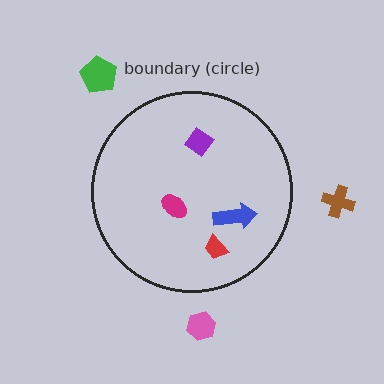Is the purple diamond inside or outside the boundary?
Inside.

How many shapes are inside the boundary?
4 inside, 3 outside.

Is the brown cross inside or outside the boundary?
Outside.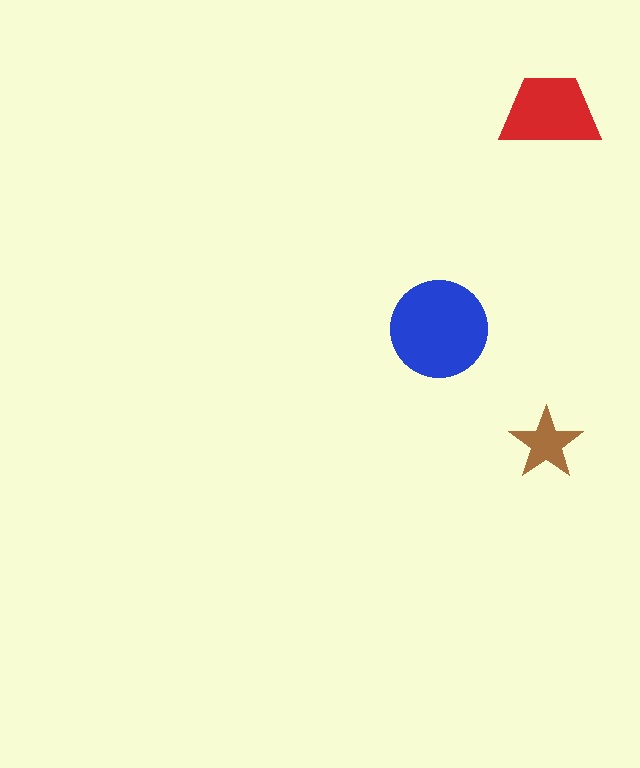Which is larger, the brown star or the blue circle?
The blue circle.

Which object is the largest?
The blue circle.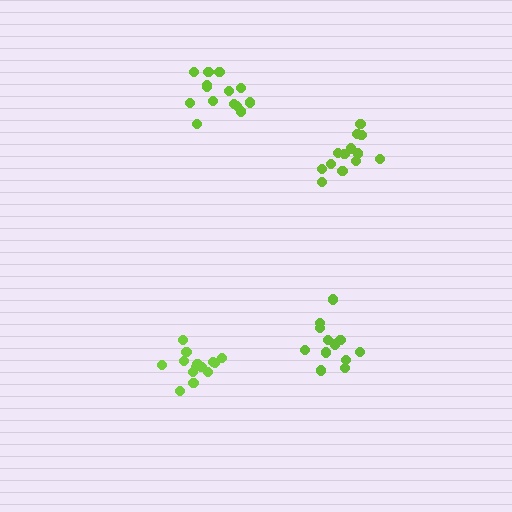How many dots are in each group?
Group 1: 12 dots, Group 2: 13 dots, Group 3: 14 dots, Group 4: 14 dots (53 total).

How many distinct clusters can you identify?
There are 4 distinct clusters.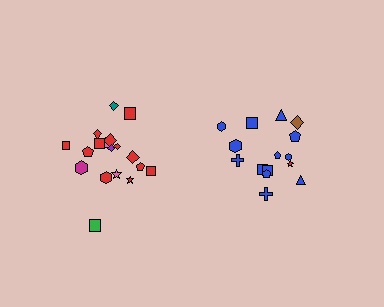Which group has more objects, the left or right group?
The left group.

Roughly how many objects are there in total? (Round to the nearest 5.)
Roughly 35 objects in total.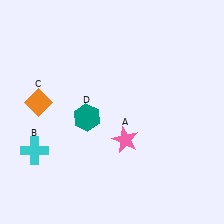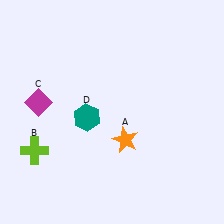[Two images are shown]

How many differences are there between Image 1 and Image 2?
There are 3 differences between the two images.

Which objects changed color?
A changed from pink to orange. B changed from cyan to lime. C changed from orange to magenta.